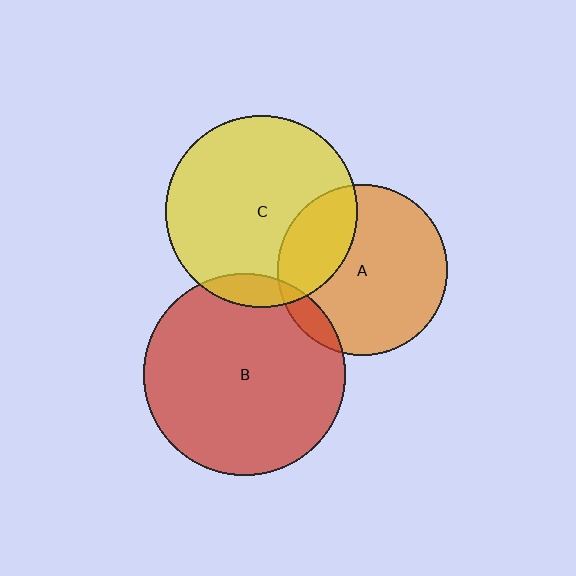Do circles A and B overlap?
Yes.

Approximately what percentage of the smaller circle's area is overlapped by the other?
Approximately 10%.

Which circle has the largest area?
Circle B (red).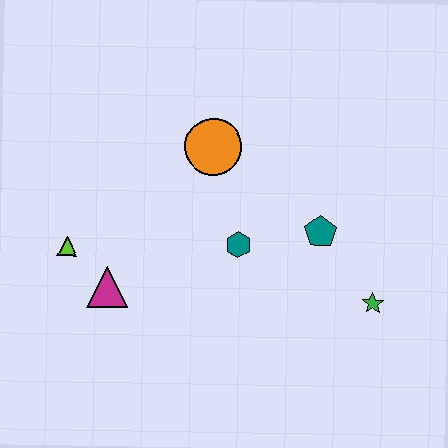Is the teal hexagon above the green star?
Yes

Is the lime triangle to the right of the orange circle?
No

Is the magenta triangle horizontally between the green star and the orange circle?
No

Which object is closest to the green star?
The teal pentagon is closest to the green star.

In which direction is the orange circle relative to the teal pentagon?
The orange circle is to the left of the teal pentagon.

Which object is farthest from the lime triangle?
The green star is farthest from the lime triangle.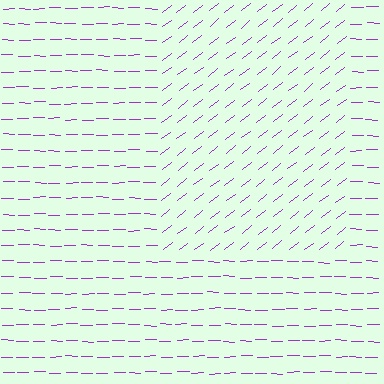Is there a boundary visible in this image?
Yes, there is a texture boundary formed by a change in line orientation.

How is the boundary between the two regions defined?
The boundary is defined purely by a change in line orientation (approximately 38 degrees difference). All lines are the same color and thickness.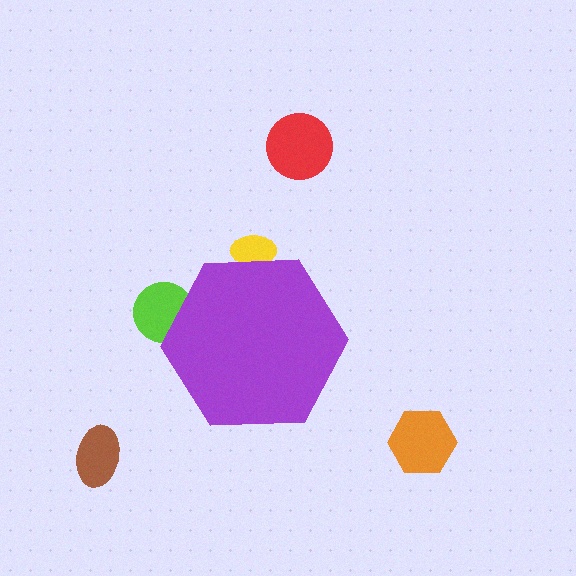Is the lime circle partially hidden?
Yes, the lime circle is partially hidden behind the purple hexagon.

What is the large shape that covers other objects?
A purple hexagon.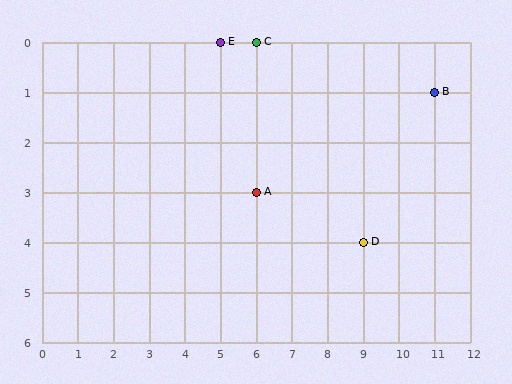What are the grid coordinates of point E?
Point E is at grid coordinates (5, 0).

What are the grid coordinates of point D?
Point D is at grid coordinates (9, 4).